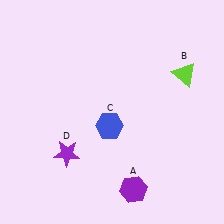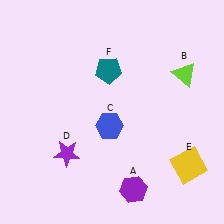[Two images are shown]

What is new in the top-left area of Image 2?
A teal pentagon (F) was added in the top-left area of Image 2.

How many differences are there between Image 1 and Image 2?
There are 2 differences between the two images.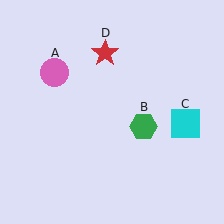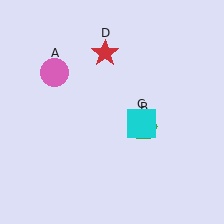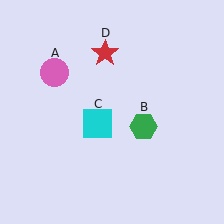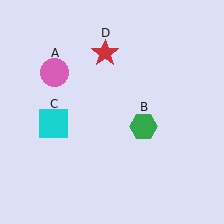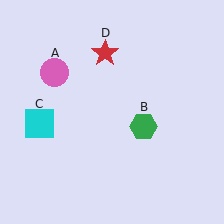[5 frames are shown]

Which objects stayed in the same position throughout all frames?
Pink circle (object A) and green hexagon (object B) and red star (object D) remained stationary.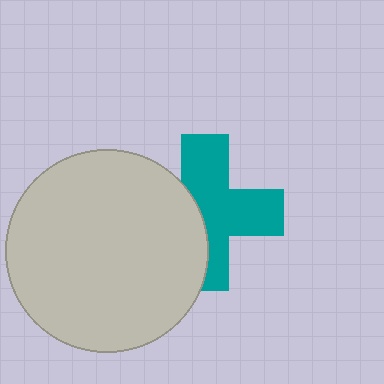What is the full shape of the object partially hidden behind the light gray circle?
The partially hidden object is a teal cross.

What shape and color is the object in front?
The object in front is a light gray circle.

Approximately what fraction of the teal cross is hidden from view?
Roughly 38% of the teal cross is hidden behind the light gray circle.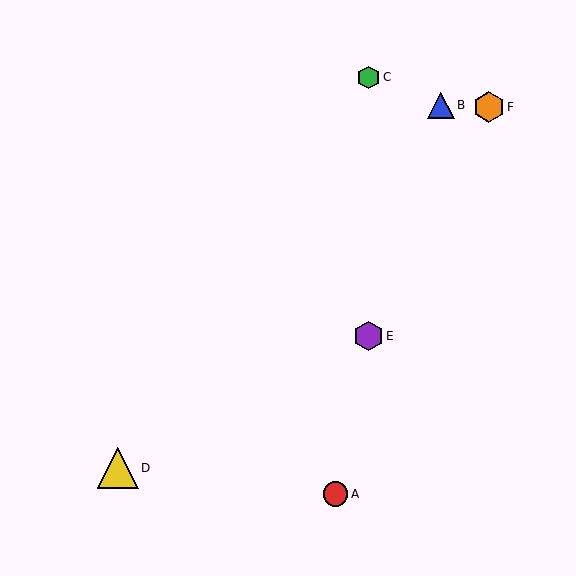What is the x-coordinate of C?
Object C is at x≈369.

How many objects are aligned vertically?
2 objects (C, E) are aligned vertically.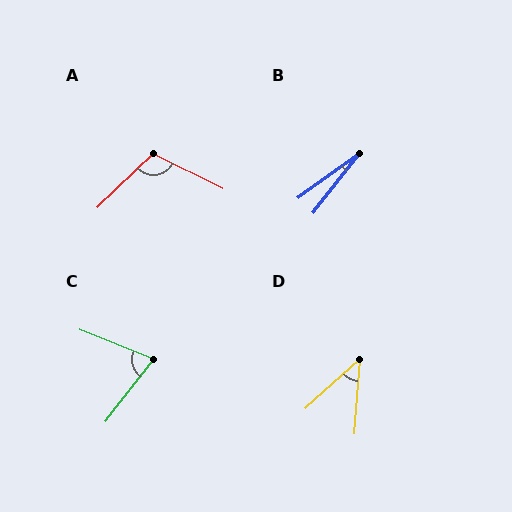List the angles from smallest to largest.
B (17°), D (43°), C (75°), A (110°).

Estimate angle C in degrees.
Approximately 75 degrees.